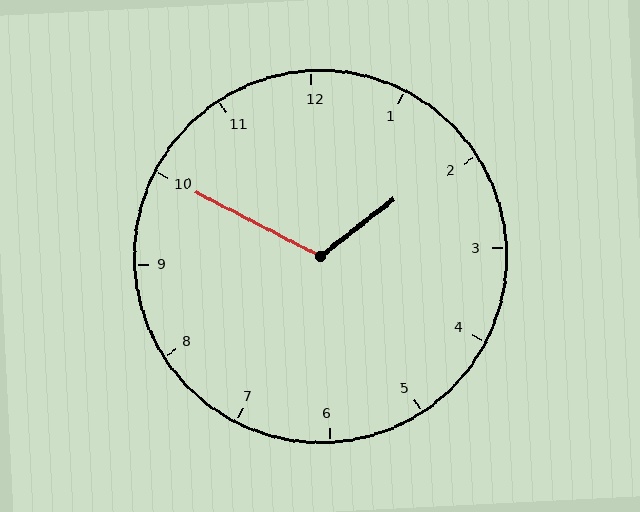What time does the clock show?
1:50.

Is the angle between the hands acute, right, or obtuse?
It is obtuse.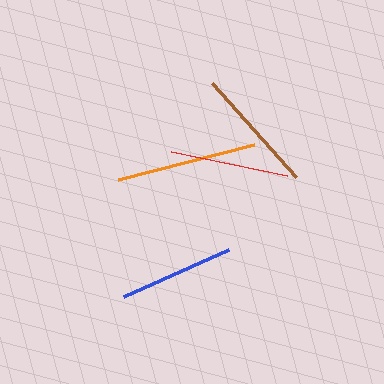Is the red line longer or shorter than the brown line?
The brown line is longer than the red line.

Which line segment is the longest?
The orange line is the longest at approximately 140 pixels.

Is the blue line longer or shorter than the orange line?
The orange line is longer than the blue line.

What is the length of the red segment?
The red segment is approximately 119 pixels long.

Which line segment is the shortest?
The blue line is the shortest at approximately 116 pixels.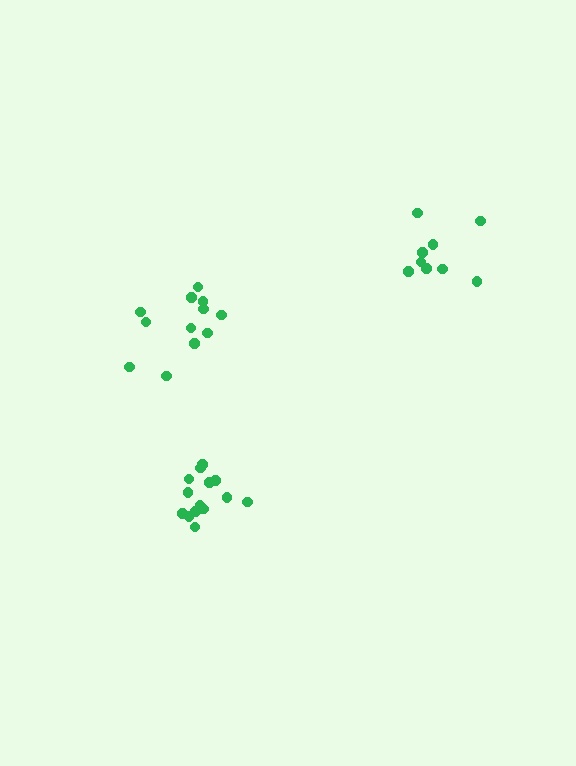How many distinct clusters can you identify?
There are 3 distinct clusters.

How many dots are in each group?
Group 1: 14 dots, Group 2: 9 dots, Group 3: 12 dots (35 total).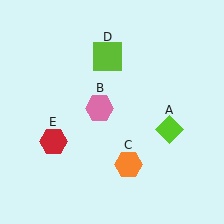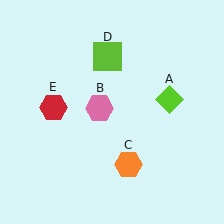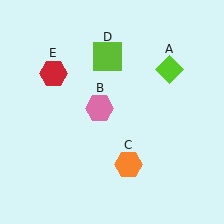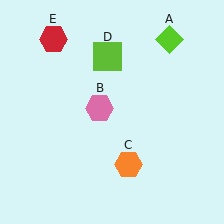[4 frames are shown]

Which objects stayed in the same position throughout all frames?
Pink hexagon (object B) and orange hexagon (object C) and lime square (object D) remained stationary.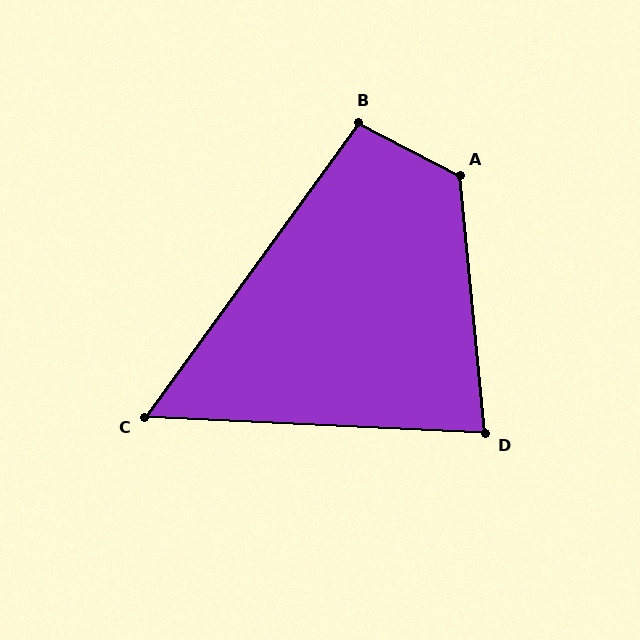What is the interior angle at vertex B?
Approximately 98 degrees (obtuse).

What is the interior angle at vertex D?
Approximately 82 degrees (acute).